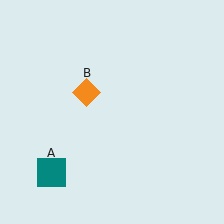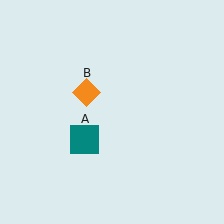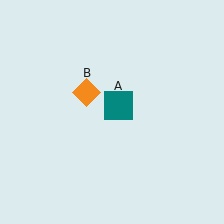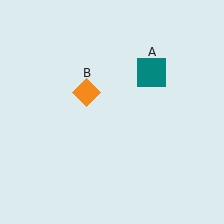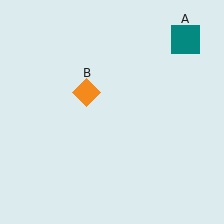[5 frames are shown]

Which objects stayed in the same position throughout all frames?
Orange diamond (object B) remained stationary.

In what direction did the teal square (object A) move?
The teal square (object A) moved up and to the right.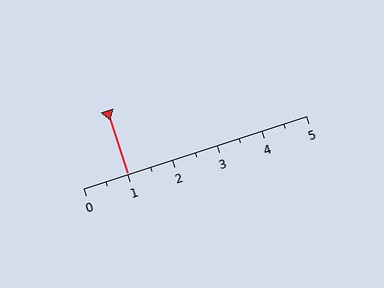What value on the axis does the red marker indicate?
The marker indicates approximately 1.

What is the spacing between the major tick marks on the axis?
The major ticks are spaced 1 apart.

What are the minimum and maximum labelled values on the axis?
The axis runs from 0 to 5.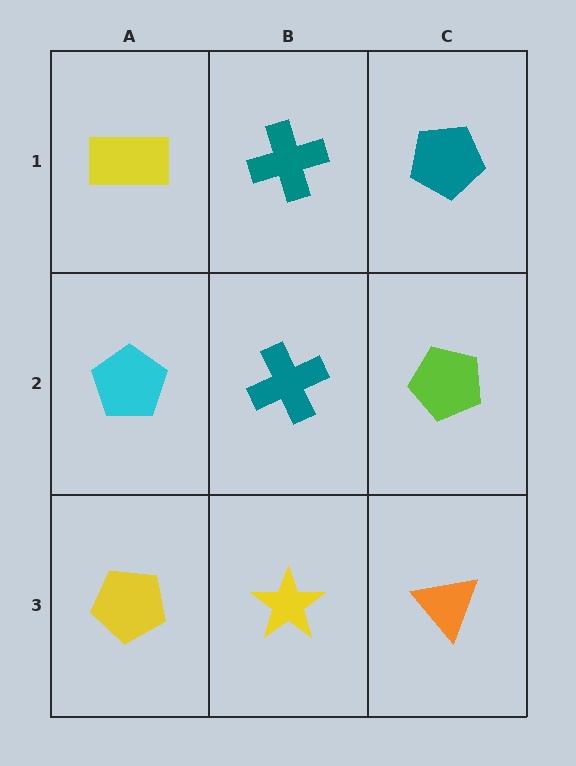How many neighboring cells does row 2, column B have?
4.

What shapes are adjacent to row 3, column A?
A cyan pentagon (row 2, column A), a yellow star (row 3, column B).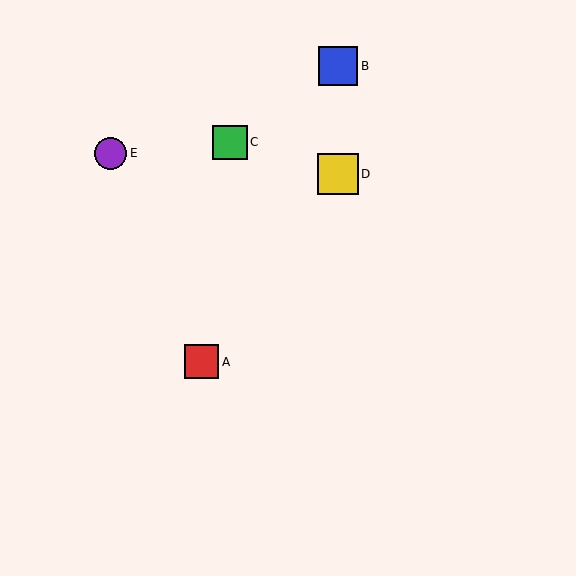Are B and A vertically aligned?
No, B is at x≈338 and A is at x≈201.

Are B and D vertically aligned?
Yes, both are at x≈338.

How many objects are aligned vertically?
2 objects (B, D) are aligned vertically.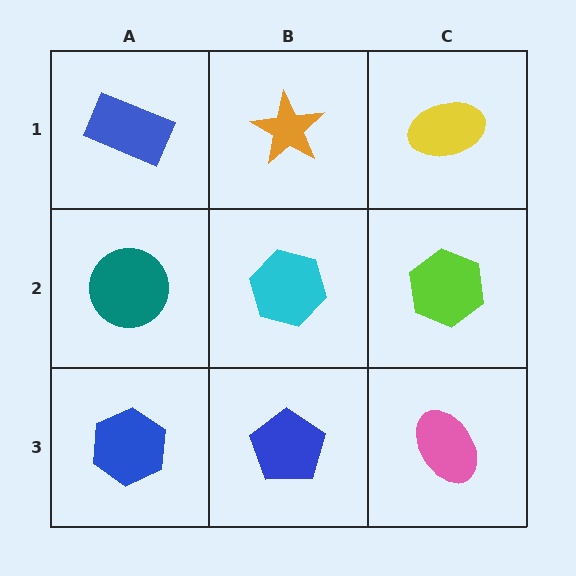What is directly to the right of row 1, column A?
An orange star.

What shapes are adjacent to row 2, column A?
A blue rectangle (row 1, column A), a blue hexagon (row 3, column A), a cyan hexagon (row 2, column B).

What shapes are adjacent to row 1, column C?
A lime hexagon (row 2, column C), an orange star (row 1, column B).